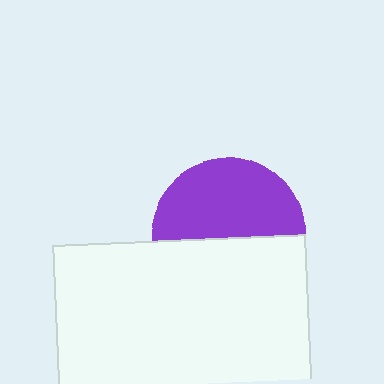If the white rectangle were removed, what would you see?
You would see the complete purple circle.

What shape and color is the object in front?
The object in front is a white rectangle.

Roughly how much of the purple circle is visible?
About half of it is visible (roughly 53%).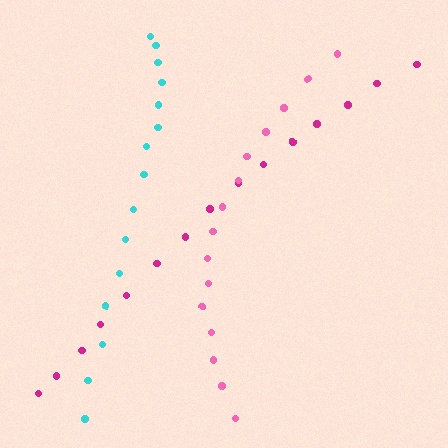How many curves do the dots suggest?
There are 3 distinct paths.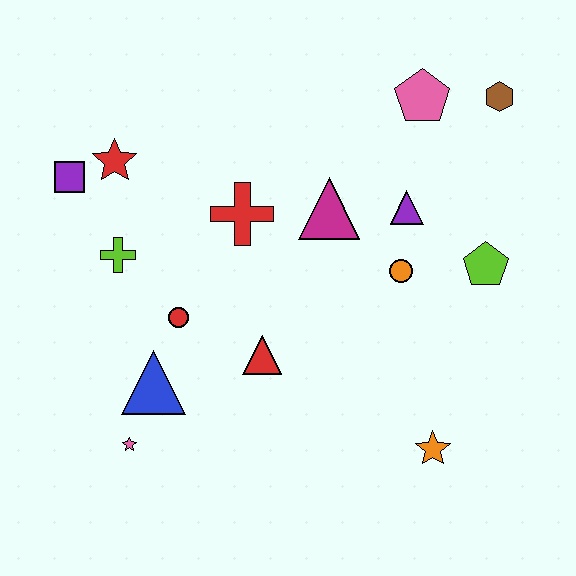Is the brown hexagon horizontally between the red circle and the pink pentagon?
No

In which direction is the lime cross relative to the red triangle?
The lime cross is to the left of the red triangle.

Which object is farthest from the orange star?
The purple square is farthest from the orange star.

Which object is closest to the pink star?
The blue triangle is closest to the pink star.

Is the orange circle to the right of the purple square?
Yes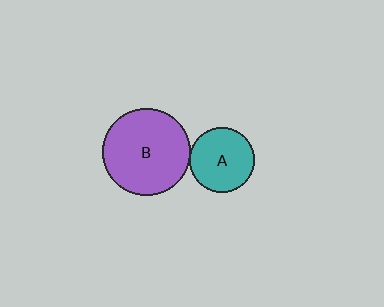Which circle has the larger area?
Circle B (purple).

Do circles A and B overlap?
Yes.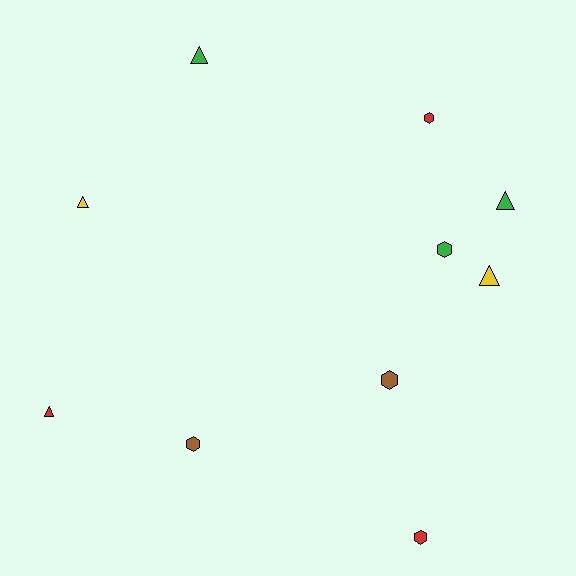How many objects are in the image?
There are 10 objects.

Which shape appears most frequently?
Triangle, with 5 objects.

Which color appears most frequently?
Green, with 3 objects.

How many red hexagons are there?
There are 2 red hexagons.